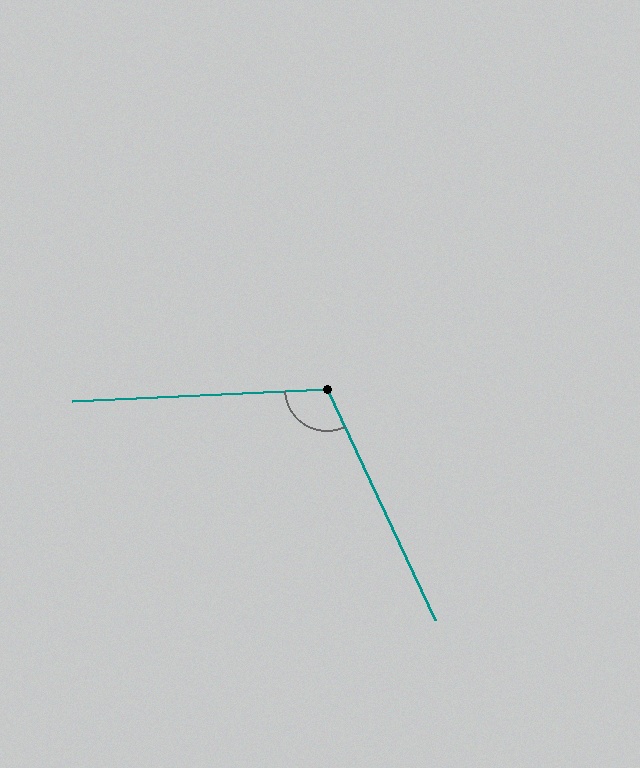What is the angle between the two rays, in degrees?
Approximately 112 degrees.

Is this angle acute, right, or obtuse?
It is obtuse.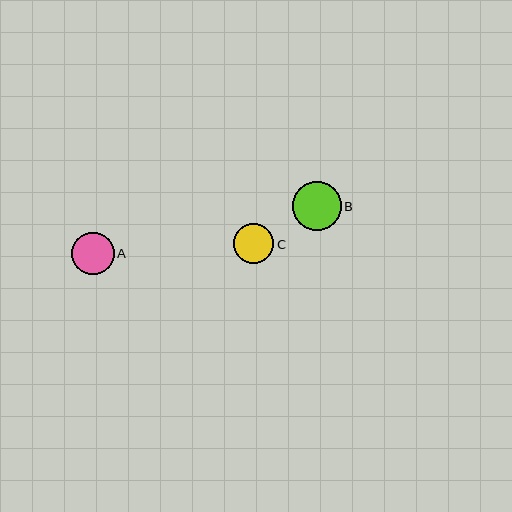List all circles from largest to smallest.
From largest to smallest: B, A, C.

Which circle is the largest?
Circle B is the largest with a size of approximately 49 pixels.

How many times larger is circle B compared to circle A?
Circle B is approximately 1.1 times the size of circle A.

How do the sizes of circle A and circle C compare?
Circle A and circle C are approximately the same size.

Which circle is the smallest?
Circle C is the smallest with a size of approximately 41 pixels.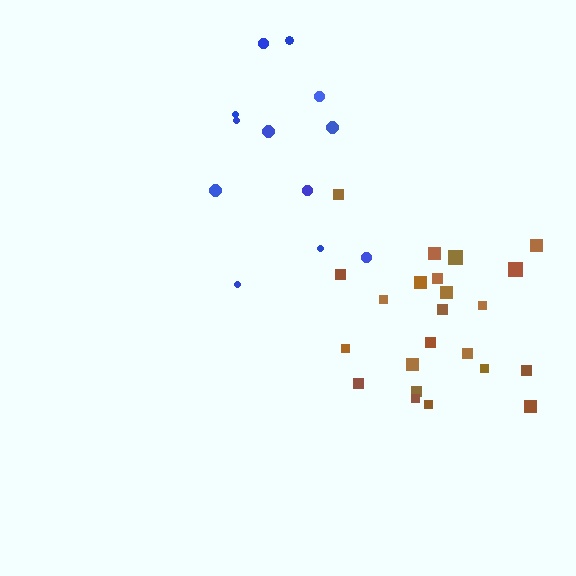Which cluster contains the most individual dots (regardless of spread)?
Brown (23).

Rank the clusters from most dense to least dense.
brown, blue.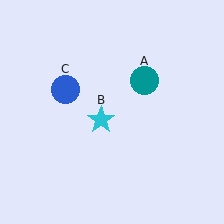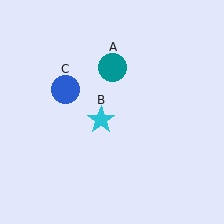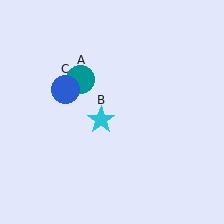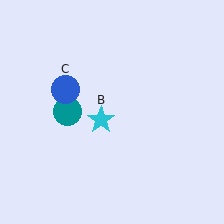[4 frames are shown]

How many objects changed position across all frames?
1 object changed position: teal circle (object A).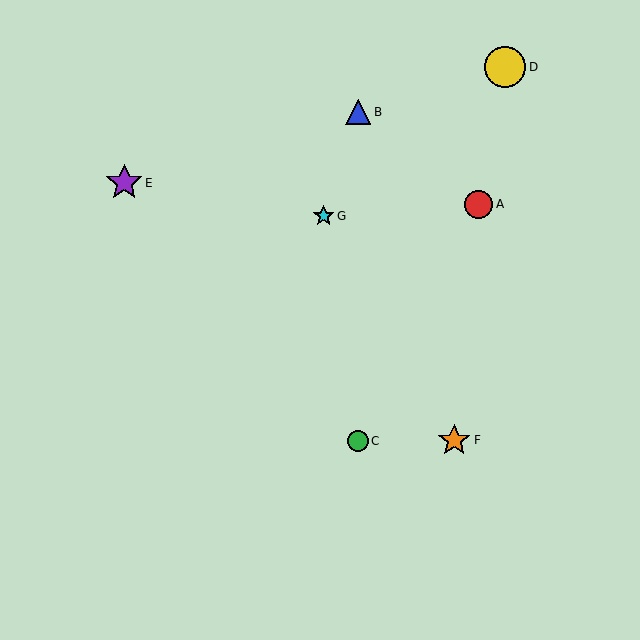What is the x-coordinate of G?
Object G is at x≈324.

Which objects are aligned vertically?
Objects B, C are aligned vertically.